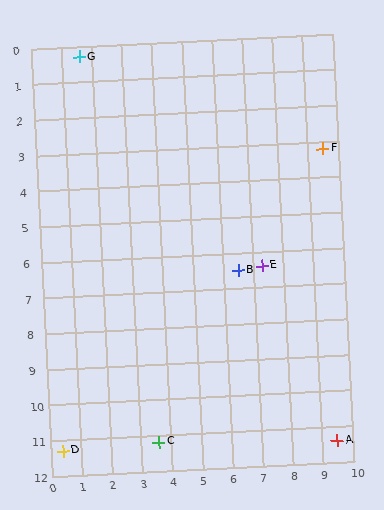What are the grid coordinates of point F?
Point F is at approximately (9.5, 3.2).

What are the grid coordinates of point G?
Point G is at approximately (1.6, 0.3).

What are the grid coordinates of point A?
Point A is at approximately (9.5, 11.4).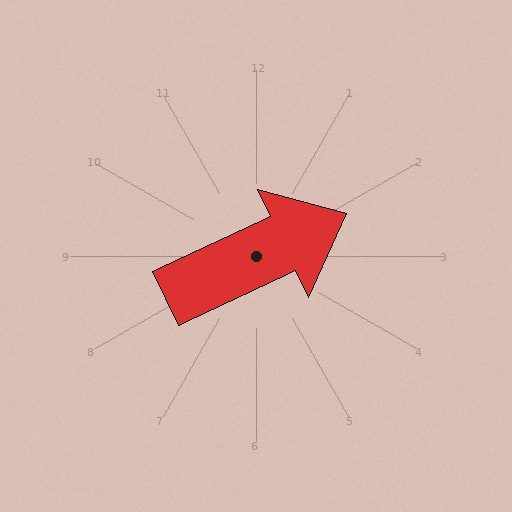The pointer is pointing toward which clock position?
Roughly 2 o'clock.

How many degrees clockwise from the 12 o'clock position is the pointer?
Approximately 65 degrees.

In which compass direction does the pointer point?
Northeast.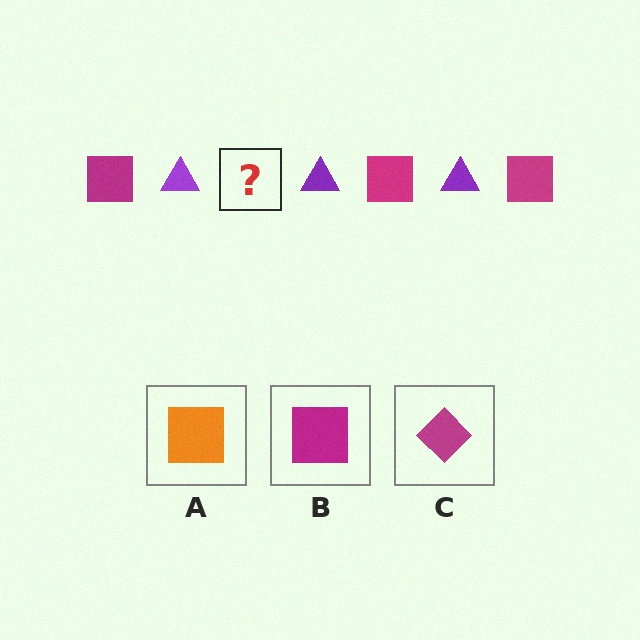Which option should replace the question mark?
Option B.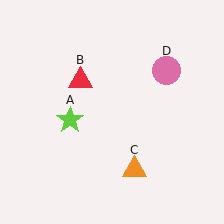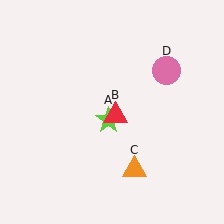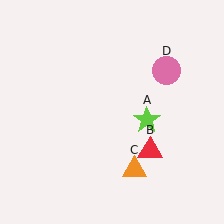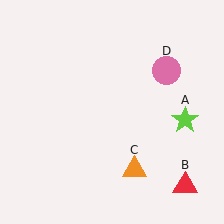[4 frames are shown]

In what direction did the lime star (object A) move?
The lime star (object A) moved right.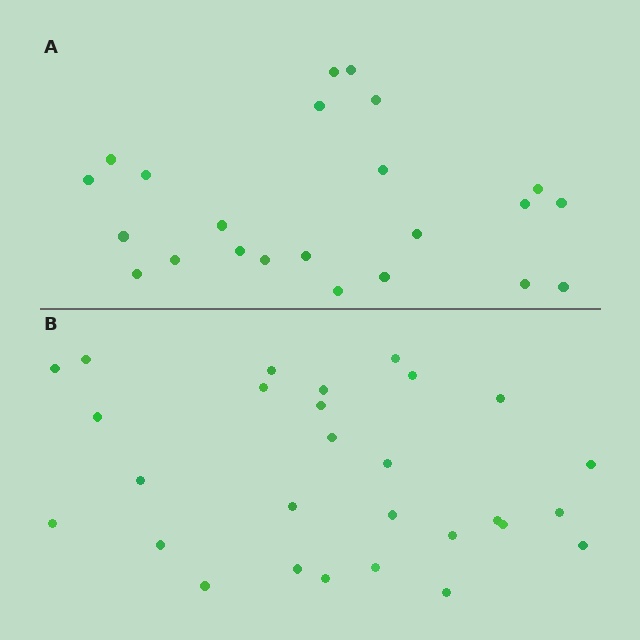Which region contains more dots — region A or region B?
Region B (the bottom region) has more dots.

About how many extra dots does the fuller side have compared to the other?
Region B has about 5 more dots than region A.